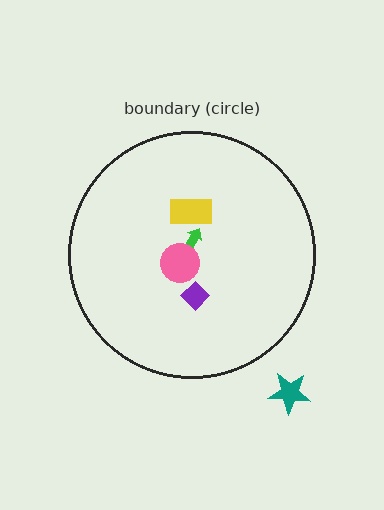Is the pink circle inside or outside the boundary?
Inside.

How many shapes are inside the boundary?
4 inside, 1 outside.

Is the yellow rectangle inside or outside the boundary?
Inside.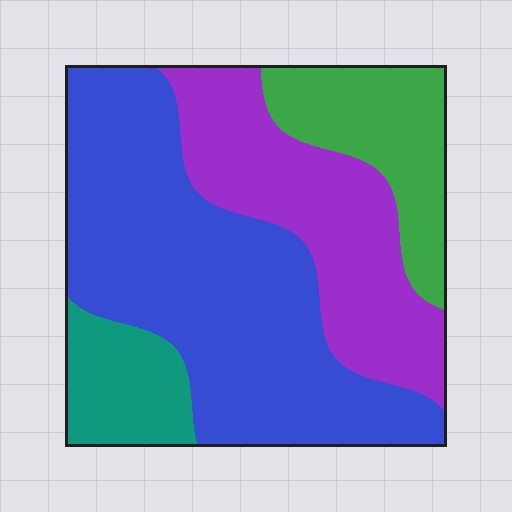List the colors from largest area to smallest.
From largest to smallest: blue, purple, green, teal.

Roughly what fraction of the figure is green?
Green covers about 15% of the figure.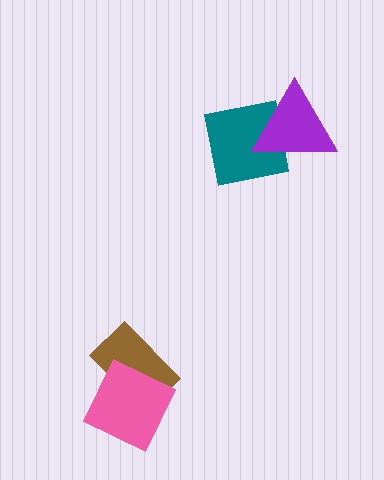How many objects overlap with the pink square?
1 object overlaps with the pink square.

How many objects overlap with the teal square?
1 object overlaps with the teal square.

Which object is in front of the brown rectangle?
The pink square is in front of the brown rectangle.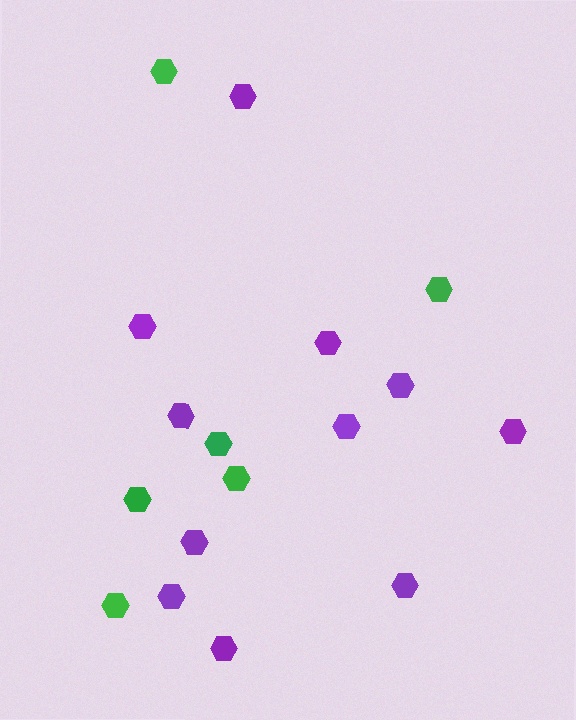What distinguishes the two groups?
There are 2 groups: one group of green hexagons (6) and one group of purple hexagons (11).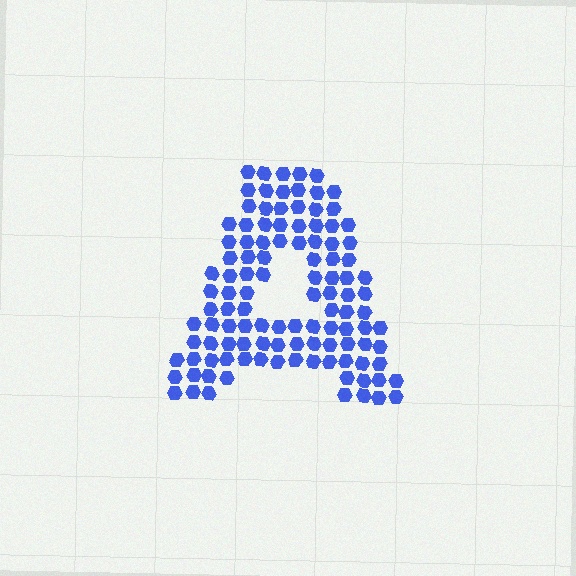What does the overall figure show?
The overall figure shows the letter A.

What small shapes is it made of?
It is made of small hexagons.